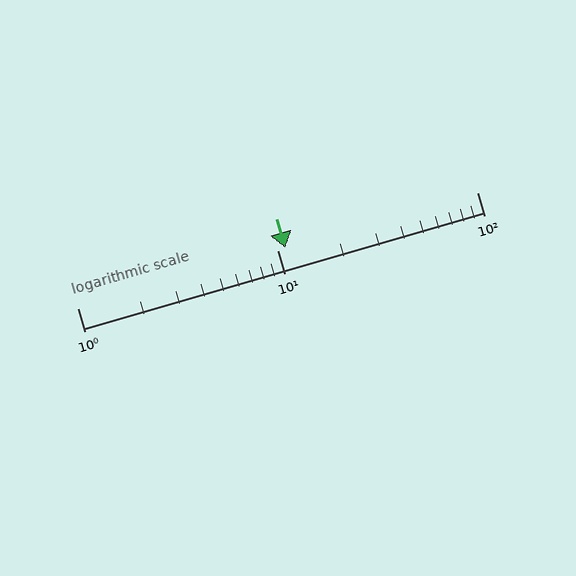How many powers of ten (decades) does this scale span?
The scale spans 2 decades, from 1 to 100.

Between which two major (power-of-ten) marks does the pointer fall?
The pointer is between 10 and 100.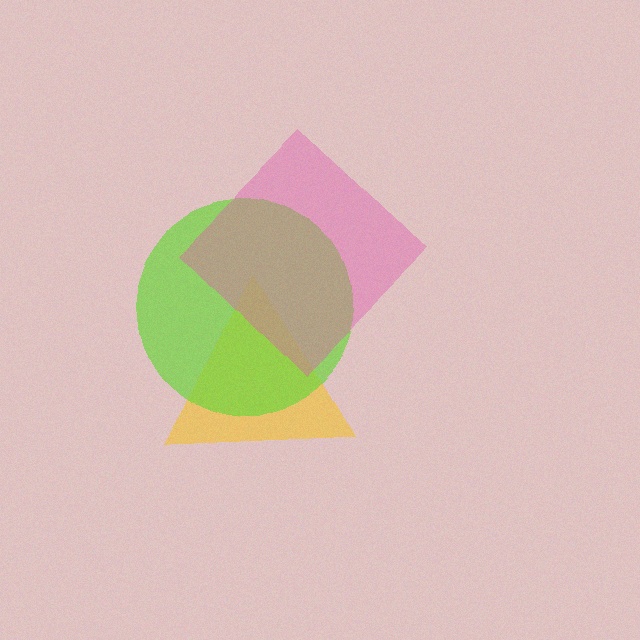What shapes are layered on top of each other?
The layered shapes are: a yellow triangle, a lime circle, a pink diamond.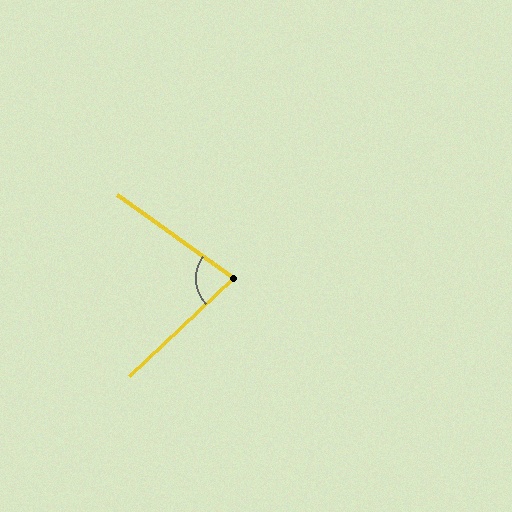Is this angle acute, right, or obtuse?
It is acute.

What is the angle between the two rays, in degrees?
Approximately 79 degrees.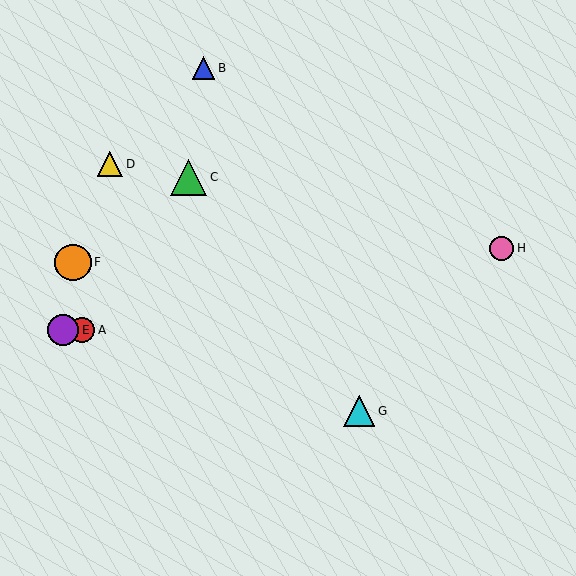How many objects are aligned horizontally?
2 objects (A, E) are aligned horizontally.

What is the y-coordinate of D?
Object D is at y≈164.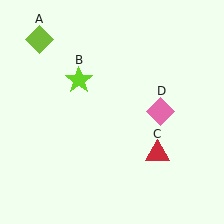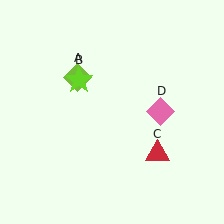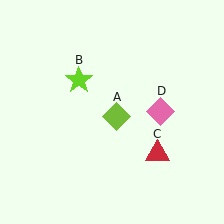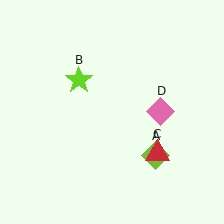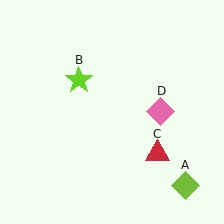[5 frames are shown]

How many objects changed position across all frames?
1 object changed position: lime diamond (object A).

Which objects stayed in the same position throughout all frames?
Lime star (object B) and red triangle (object C) and pink diamond (object D) remained stationary.